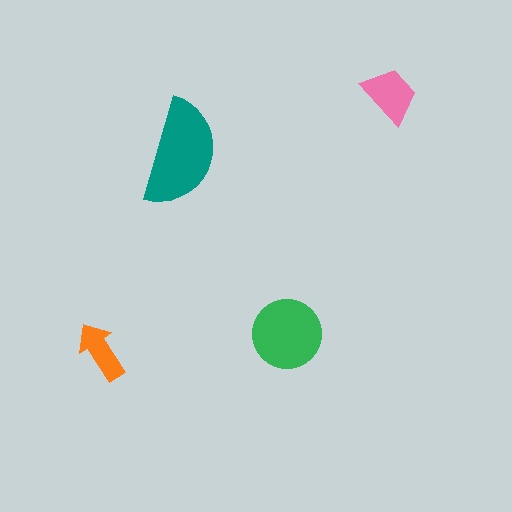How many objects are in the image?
There are 4 objects in the image.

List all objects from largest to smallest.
The teal semicircle, the green circle, the pink trapezoid, the orange arrow.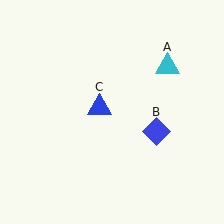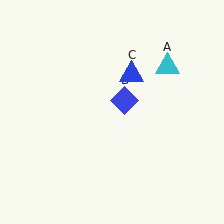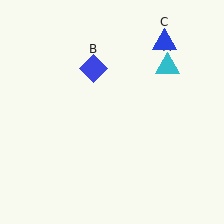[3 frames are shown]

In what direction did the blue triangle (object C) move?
The blue triangle (object C) moved up and to the right.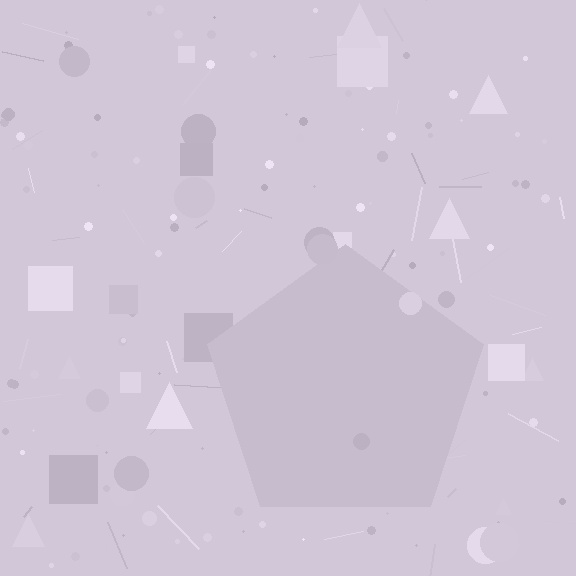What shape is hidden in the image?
A pentagon is hidden in the image.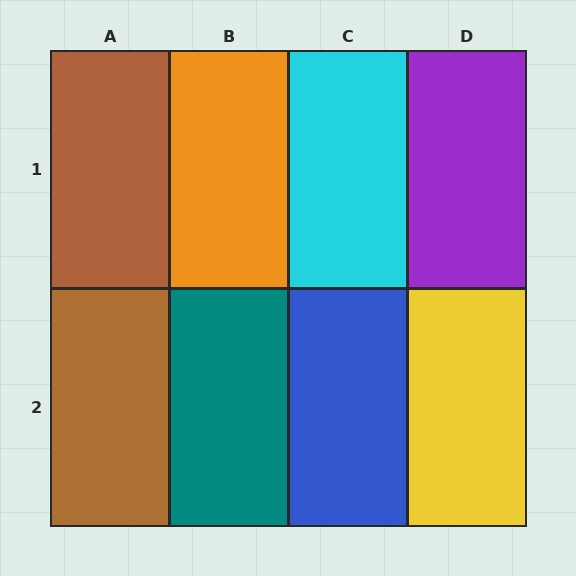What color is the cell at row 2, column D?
Yellow.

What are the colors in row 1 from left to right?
Brown, orange, cyan, purple.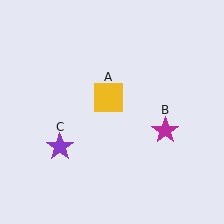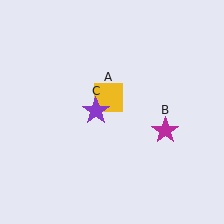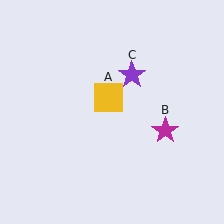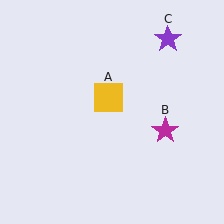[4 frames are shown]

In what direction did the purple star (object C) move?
The purple star (object C) moved up and to the right.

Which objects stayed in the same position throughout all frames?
Yellow square (object A) and magenta star (object B) remained stationary.